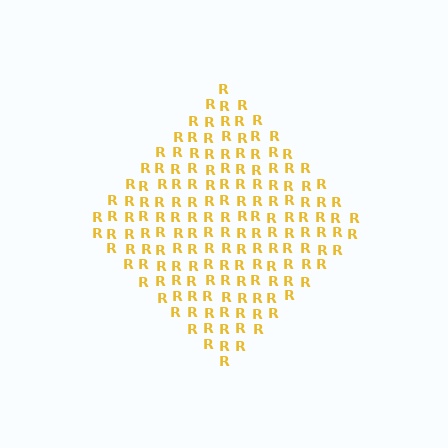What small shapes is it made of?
It is made of small letter R's.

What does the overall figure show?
The overall figure shows a diamond.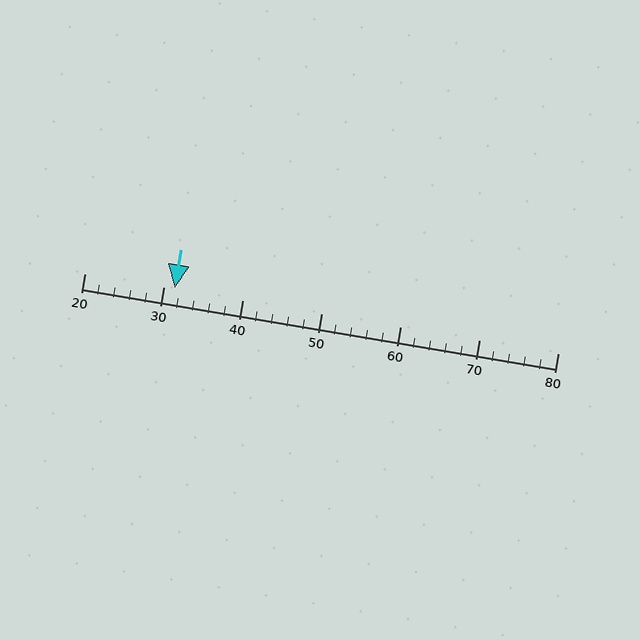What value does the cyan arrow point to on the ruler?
The cyan arrow points to approximately 31.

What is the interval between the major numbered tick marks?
The major tick marks are spaced 10 units apart.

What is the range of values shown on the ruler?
The ruler shows values from 20 to 80.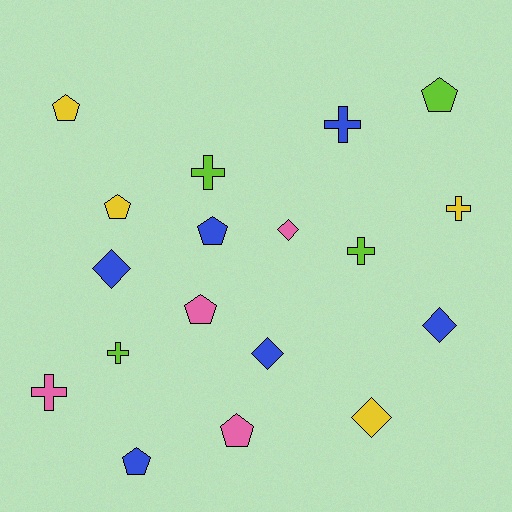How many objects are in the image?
There are 18 objects.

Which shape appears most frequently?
Pentagon, with 7 objects.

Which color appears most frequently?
Blue, with 6 objects.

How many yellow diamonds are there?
There is 1 yellow diamond.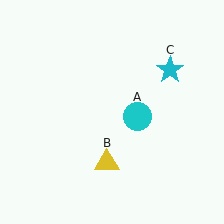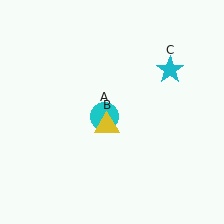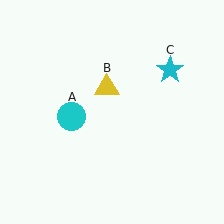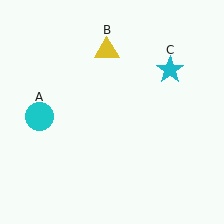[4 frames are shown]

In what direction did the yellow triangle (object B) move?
The yellow triangle (object B) moved up.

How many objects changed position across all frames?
2 objects changed position: cyan circle (object A), yellow triangle (object B).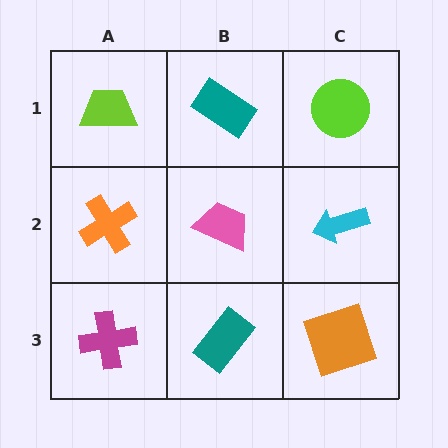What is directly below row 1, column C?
A cyan arrow.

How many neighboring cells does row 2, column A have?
3.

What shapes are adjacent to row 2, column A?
A lime trapezoid (row 1, column A), a magenta cross (row 3, column A), a pink trapezoid (row 2, column B).